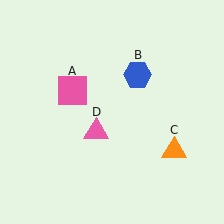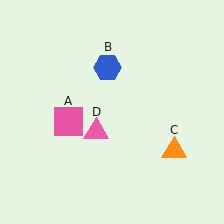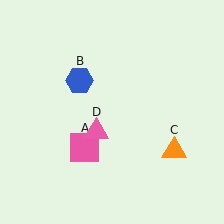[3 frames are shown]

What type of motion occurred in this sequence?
The pink square (object A), blue hexagon (object B) rotated counterclockwise around the center of the scene.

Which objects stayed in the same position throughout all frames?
Orange triangle (object C) and pink triangle (object D) remained stationary.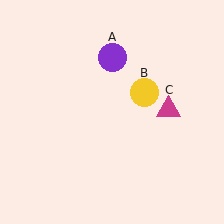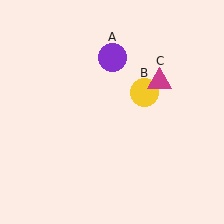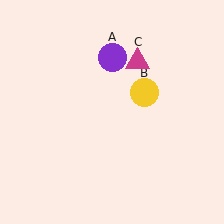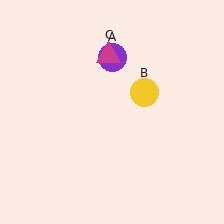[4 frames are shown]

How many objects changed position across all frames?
1 object changed position: magenta triangle (object C).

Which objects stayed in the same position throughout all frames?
Purple circle (object A) and yellow circle (object B) remained stationary.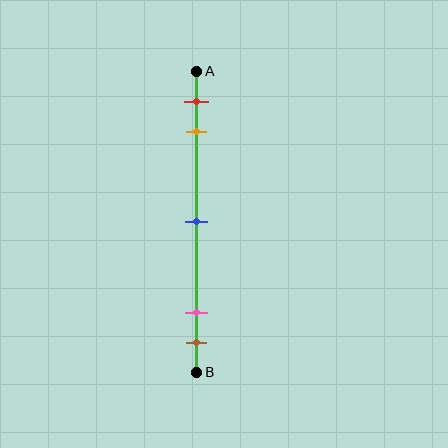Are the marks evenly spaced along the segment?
No, the marks are not evenly spaced.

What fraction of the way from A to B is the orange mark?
The orange mark is approximately 20% (0.2) of the way from A to B.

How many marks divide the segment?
There are 5 marks dividing the segment.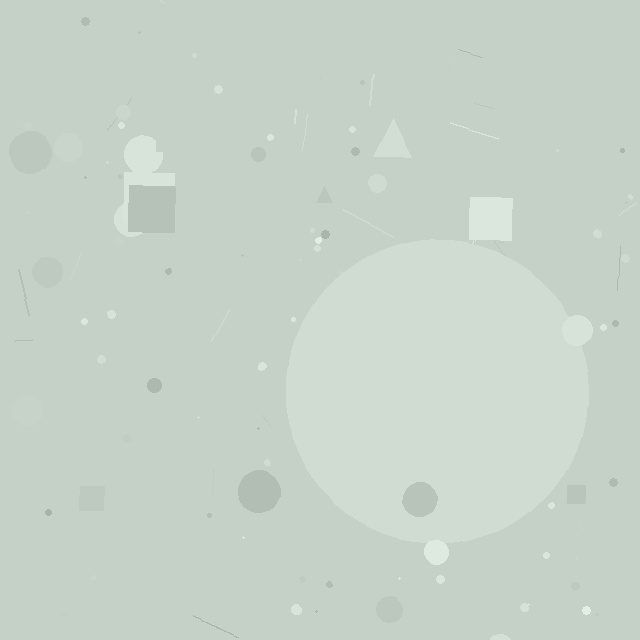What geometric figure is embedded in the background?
A circle is embedded in the background.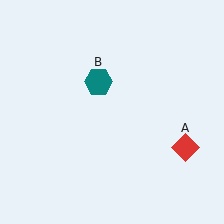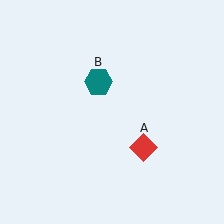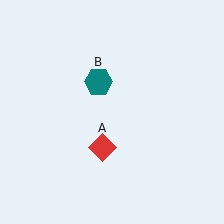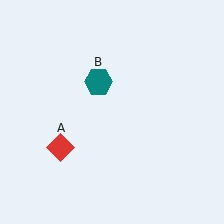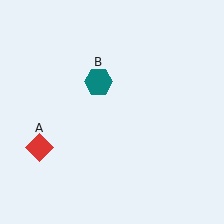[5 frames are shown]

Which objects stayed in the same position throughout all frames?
Teal hexagon (object B) remained stationary.